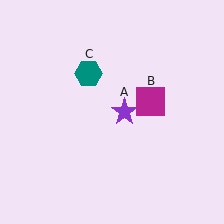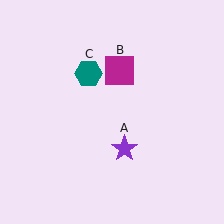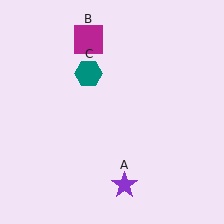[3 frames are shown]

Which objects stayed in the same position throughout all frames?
Teal hexagon (object C) remained stationary.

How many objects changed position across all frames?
2 objects changed position: purple star (object A), magenta square (object B).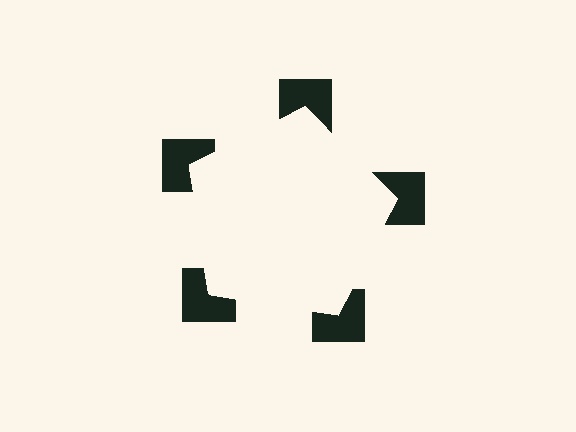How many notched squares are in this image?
There are 5 — one at each vertex of the illusory pentagon.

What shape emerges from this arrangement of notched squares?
An illusory pentagon — its edges are inferred from the aligned wedge cuts in the notched squares, not physically drawn.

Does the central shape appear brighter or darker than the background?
It typically appears slightly brighter than the background, even though no actual brightness change is drawn.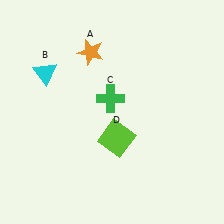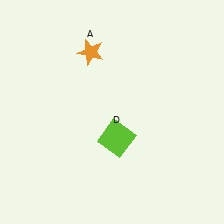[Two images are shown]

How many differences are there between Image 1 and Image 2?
There are 2 differences between the two images.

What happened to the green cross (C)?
The green cross (C) was removed in Image 2. It was in the top-left area of Image 1.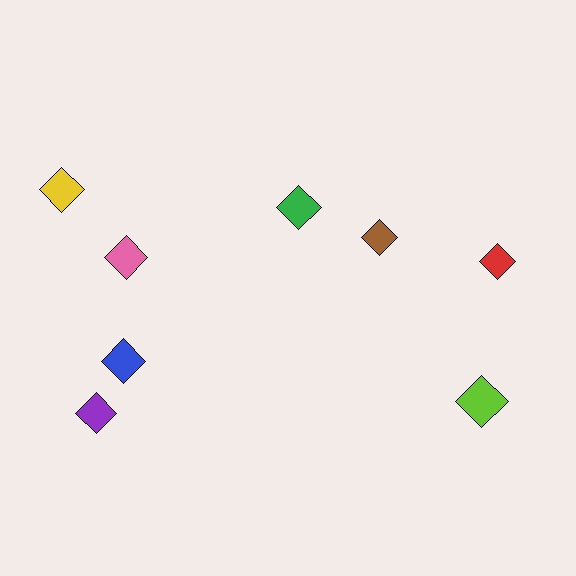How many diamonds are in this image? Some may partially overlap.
There are 8 diamonds.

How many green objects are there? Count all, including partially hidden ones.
There is 1 green object.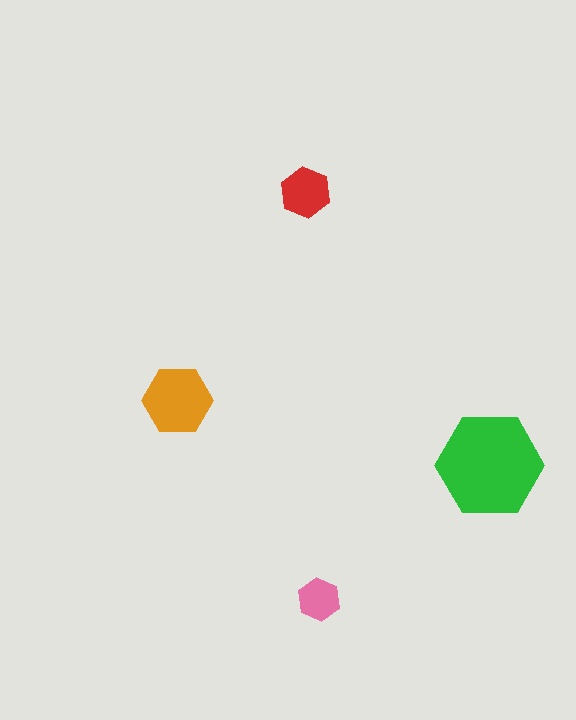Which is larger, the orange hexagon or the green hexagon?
The green one.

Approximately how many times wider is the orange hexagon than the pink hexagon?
About 1.5 times wider.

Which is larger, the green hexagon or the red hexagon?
The green one.